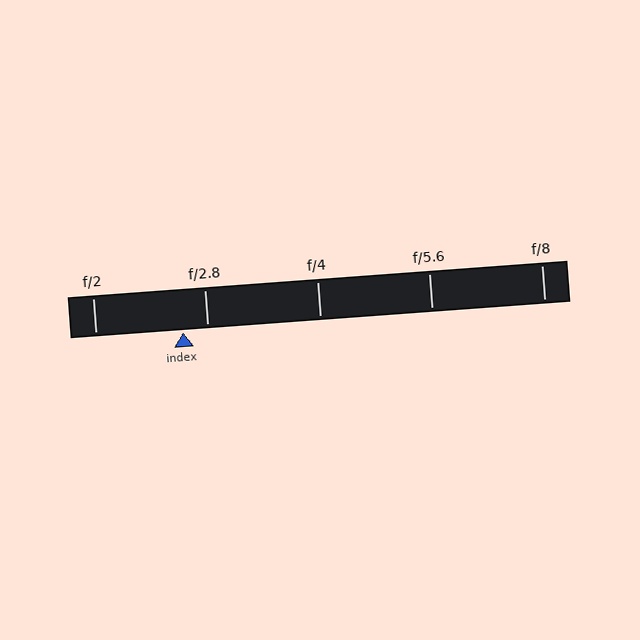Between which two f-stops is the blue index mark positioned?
The index mark is between f/2 and f/2.8.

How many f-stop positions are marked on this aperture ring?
There are 5 f-stop positions marked.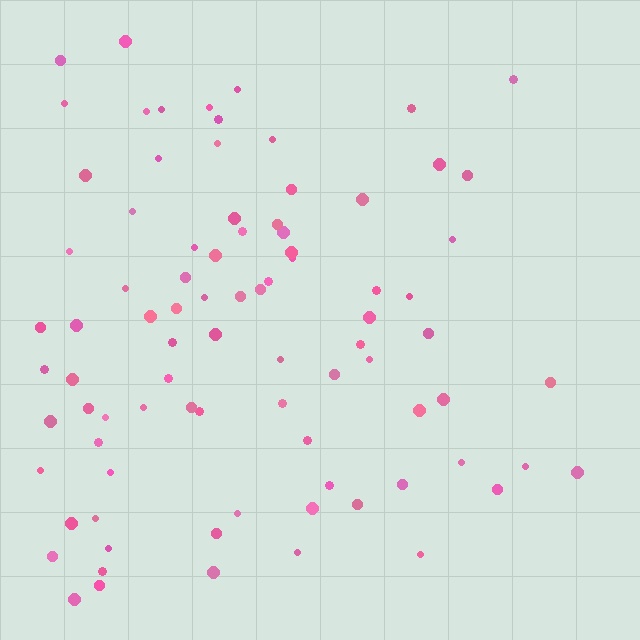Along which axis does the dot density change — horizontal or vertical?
Horizontal.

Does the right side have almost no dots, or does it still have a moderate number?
Still a moderate number, just noticeably fewer than the left.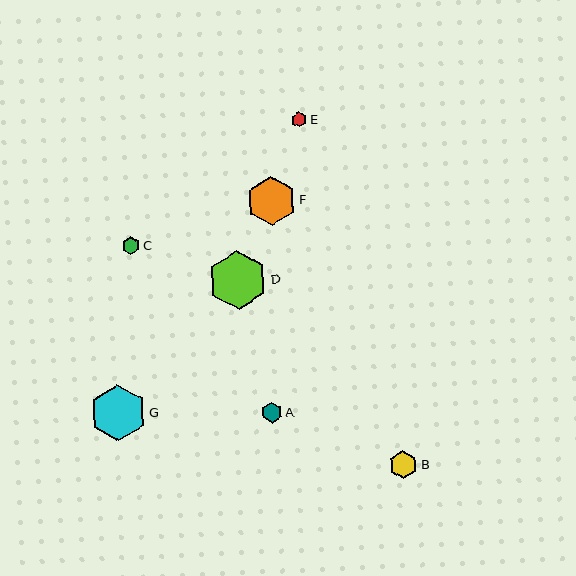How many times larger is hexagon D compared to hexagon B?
Hexagon D is approximately 2.1 times the size of hexagon B.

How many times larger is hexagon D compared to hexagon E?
Hexagon D is approximately 3.9 times the size of hexagon E.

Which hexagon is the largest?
Hexagon D is the largest with a size of approximately 59 pixels.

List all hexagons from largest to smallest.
From largest to smallest: D, G, F, B, A, C, E.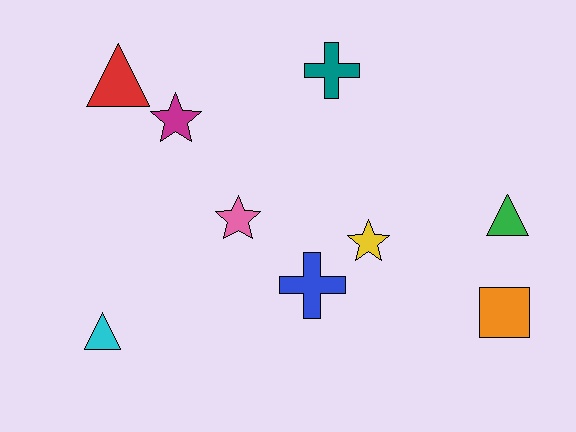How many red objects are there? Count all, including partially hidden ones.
There is 1 red object.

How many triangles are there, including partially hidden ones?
There are 3 triangles.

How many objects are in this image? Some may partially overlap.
There are 9 objects.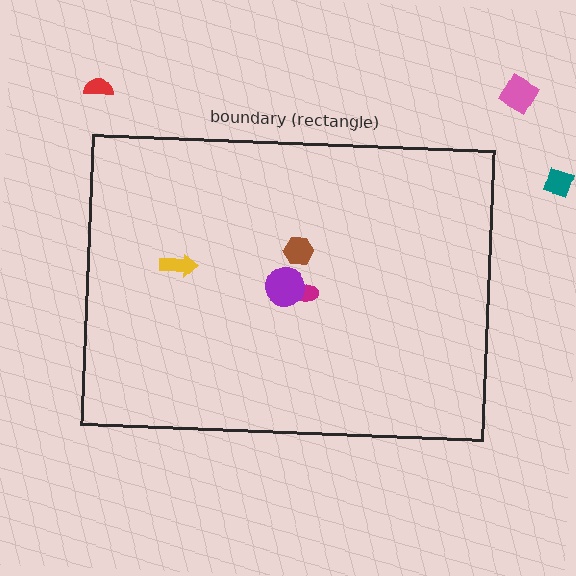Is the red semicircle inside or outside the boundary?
Outside.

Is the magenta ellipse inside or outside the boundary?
Inside.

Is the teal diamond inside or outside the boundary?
Outside.